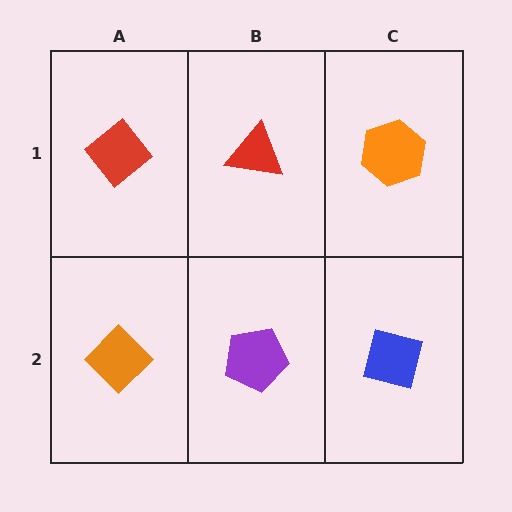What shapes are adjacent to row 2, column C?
An orange hexagon (row 1, column C), a purple pentagon (row 2, column B).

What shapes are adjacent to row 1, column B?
A purple pentagon (row 2, column B), a red diamond (row 1, column A), an orange hexagon (row 1, column C).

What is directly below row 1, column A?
An orange diamond.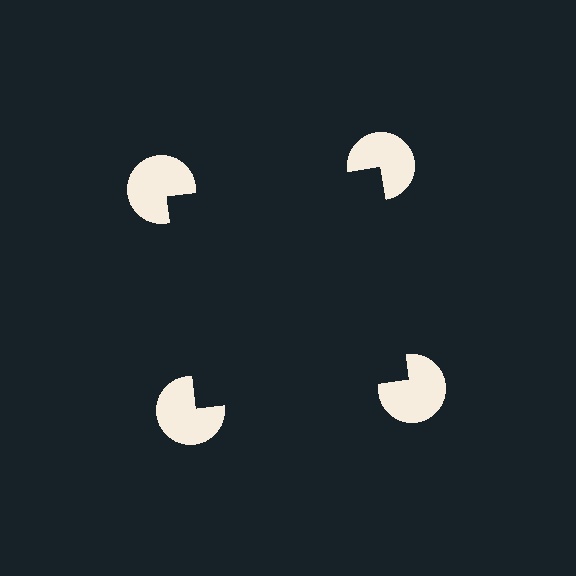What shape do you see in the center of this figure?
An illusory square — its edges are inferred from the aligned wedge cuts in the pac-man discs, not physically drawn.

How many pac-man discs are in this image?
There are 4 — one at each vertex of the illusory square.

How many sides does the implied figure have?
4 sides.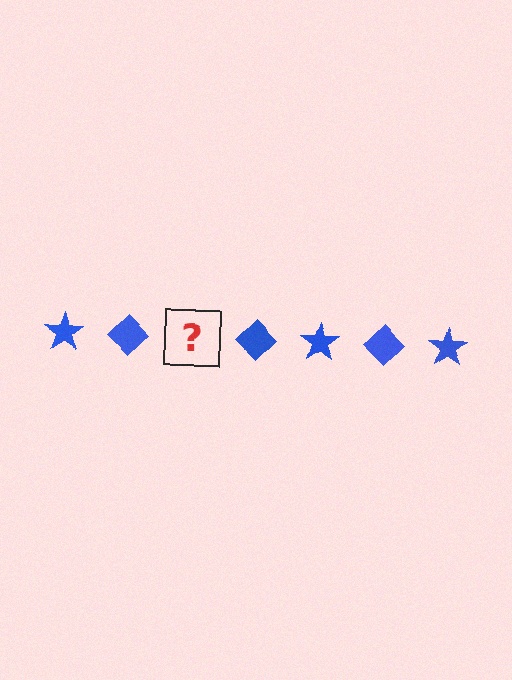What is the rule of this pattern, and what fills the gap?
The rule is that the pattern cycles through star, diamond shapes in blue. The gap should be filled with a blue star.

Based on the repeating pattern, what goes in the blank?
The blank should be a blue star.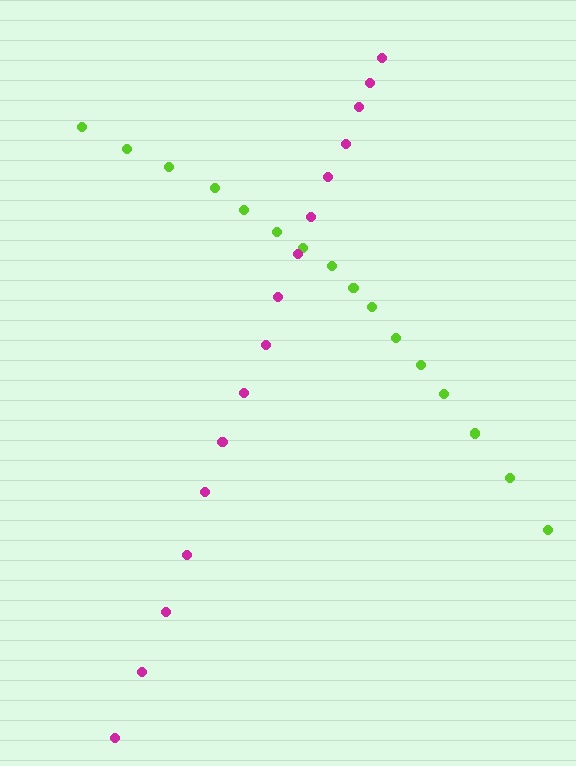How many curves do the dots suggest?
There are 2 distinct paths.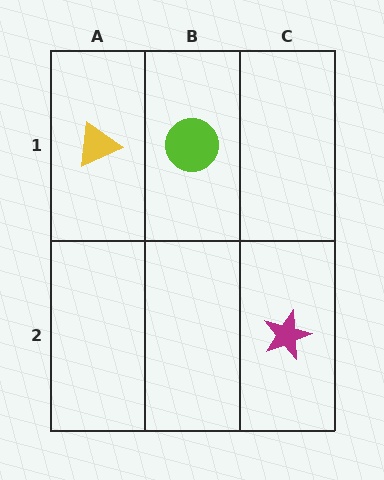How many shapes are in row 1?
2 shapes.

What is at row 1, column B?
A lime circle.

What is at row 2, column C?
A magenta star.